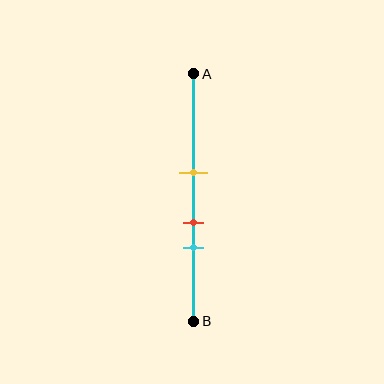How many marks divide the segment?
There are 3 marks dividing the segment.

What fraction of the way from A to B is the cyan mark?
The cyan mark is approximately 70% (0.7) of the way from A to B.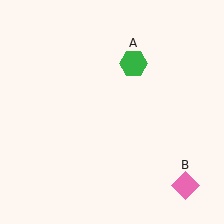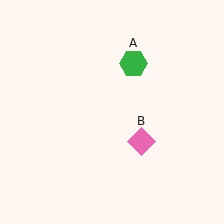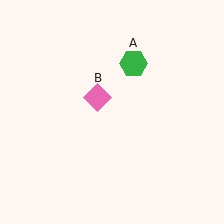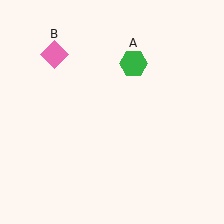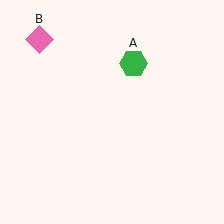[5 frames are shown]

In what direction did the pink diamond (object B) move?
The pink diamond (object B) moved up and to the left.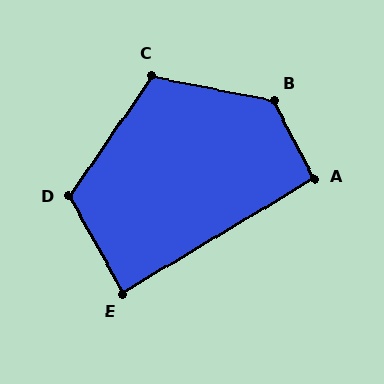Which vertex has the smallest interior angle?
E, at approximately 88 degrees.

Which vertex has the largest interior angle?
B, at approximately 129 degrees.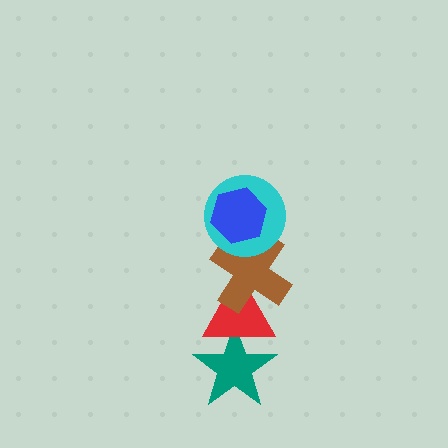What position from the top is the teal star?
The teal star is 5th from the top.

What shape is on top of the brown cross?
The cyan circle is on top of the brown cross.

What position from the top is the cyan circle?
The cyan circle is 2nd from the top.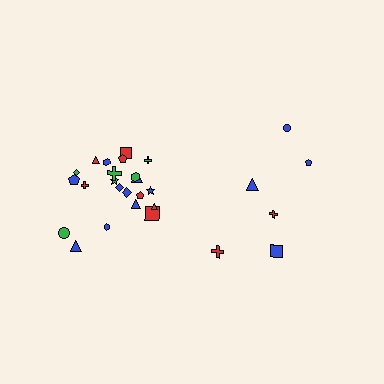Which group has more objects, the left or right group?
The left group.